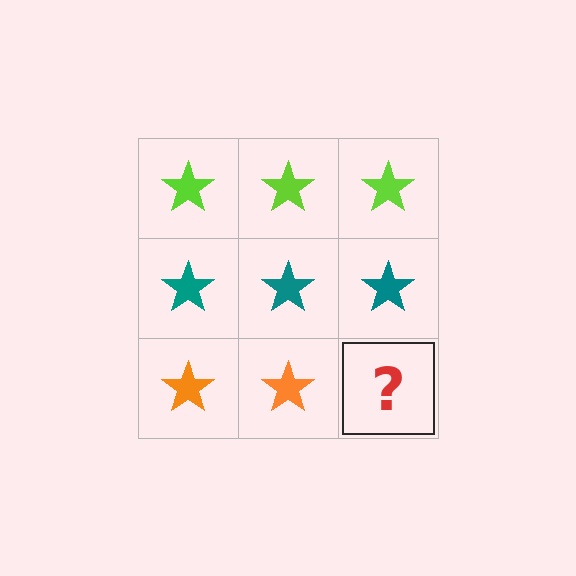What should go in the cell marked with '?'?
The missing cell should contain an orange star.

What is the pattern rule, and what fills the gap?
The rule is that each row has a consistent color. The gap should be filled with an orange star.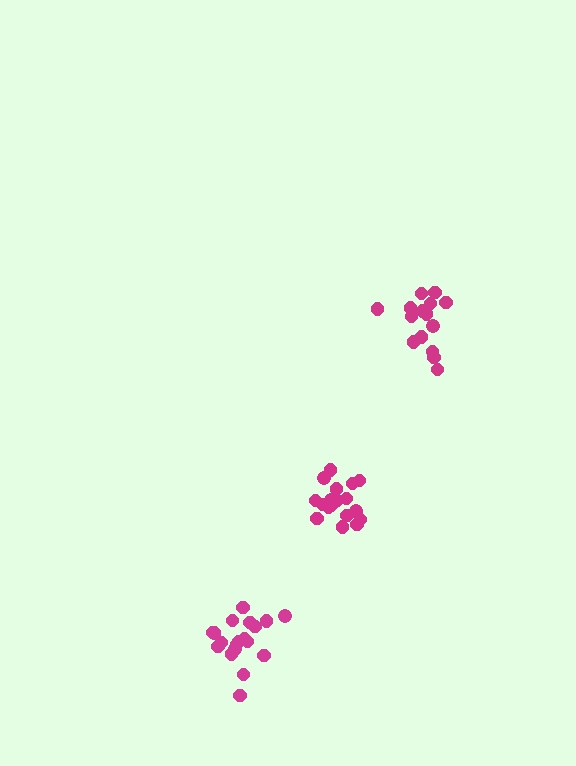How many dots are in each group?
Group 1: 18 dots, Group 2: 15 dots, Group 3: 19 dots (52 total).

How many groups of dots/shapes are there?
There are 3 groups.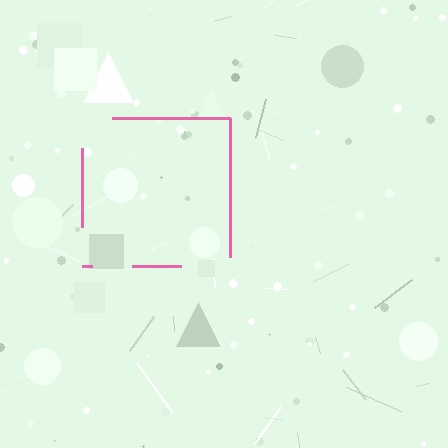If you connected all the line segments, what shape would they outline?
They would outline a square.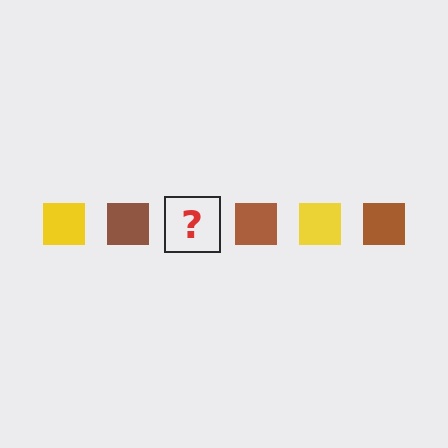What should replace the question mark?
The question mark should be replaced with a yellow square.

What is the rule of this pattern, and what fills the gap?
The rule is that the pattern cycles through yellow, brown squares. The gap should be filled with a yellow square.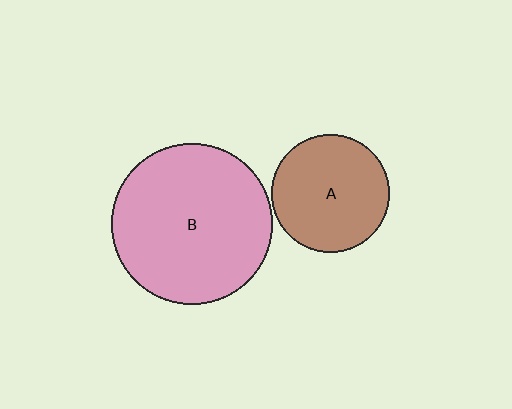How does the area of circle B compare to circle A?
Approximately 1.9 times.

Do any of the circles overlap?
No, none of the circles overlap.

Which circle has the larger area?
Circle B (pink).